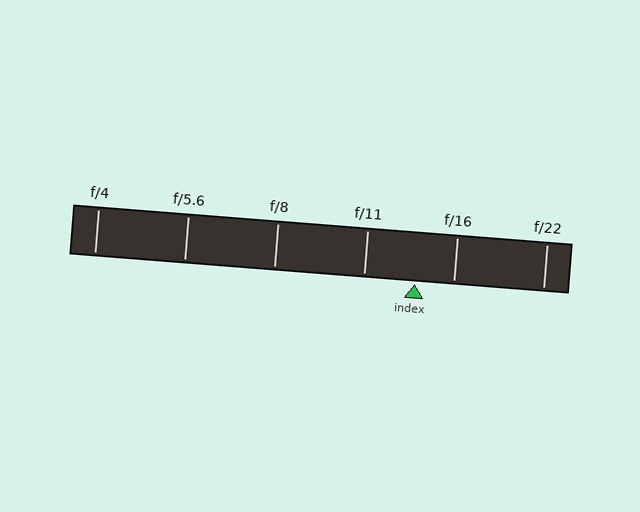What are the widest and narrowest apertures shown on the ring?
The widest aperture shown is f/4 and the narrowest is f/22.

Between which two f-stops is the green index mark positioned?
The index mark is between f/11 and f/16.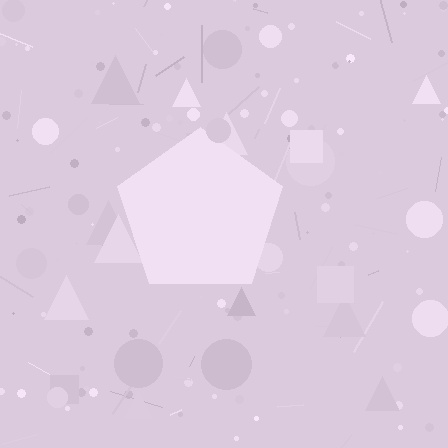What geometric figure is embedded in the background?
A pentagon is embedded in the background.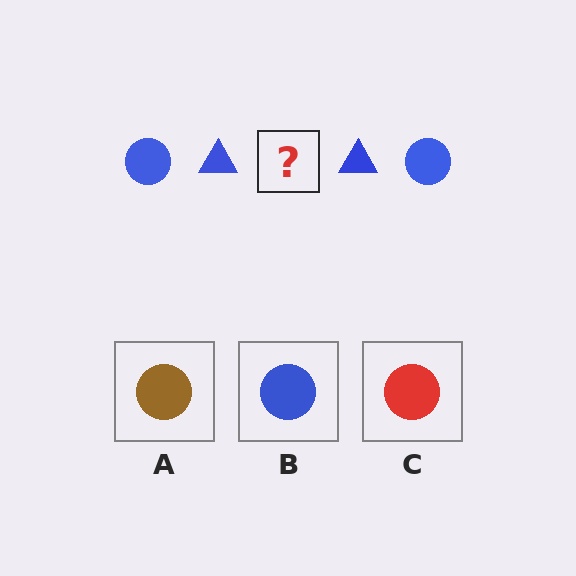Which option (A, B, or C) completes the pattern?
B.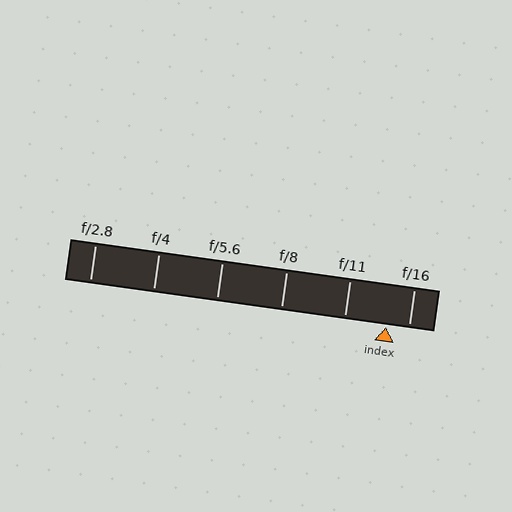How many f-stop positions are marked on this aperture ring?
There are 6 f-stop positions marked.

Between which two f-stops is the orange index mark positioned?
The index mark is between f/11 and f/16.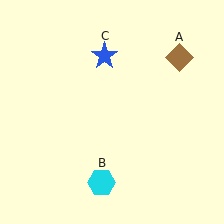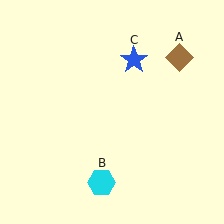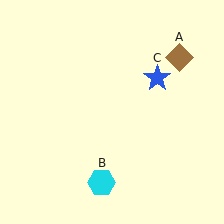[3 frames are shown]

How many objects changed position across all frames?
1 object changed position: blue star (object C).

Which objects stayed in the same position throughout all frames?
Brown diamond (object A) and cyan hexagon (object B) remained stationary.